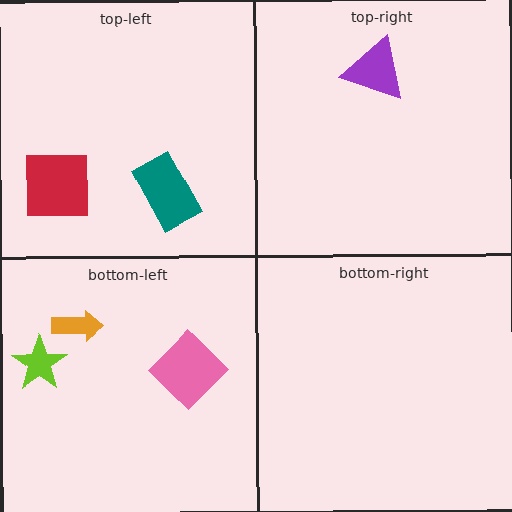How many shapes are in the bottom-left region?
3.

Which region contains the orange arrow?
The bottom-left region.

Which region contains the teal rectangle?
The top-left region.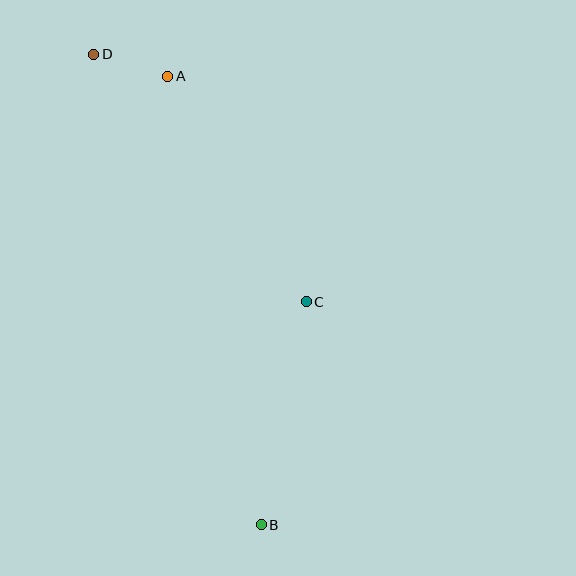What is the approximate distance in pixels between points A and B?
The distance between A and B is approximately 458 pixels.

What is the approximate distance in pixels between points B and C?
The distance between B and C is approximately 227 pixels.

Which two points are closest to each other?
Points A and D are closest to each other.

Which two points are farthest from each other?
Points B and D are farthest from each other.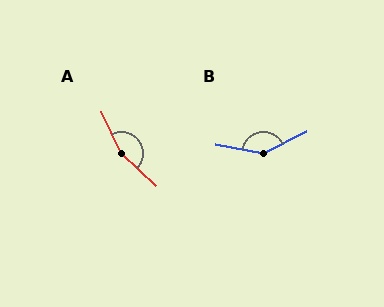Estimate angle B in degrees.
Approximately 143 degrees.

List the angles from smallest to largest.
B (143°), A (157°).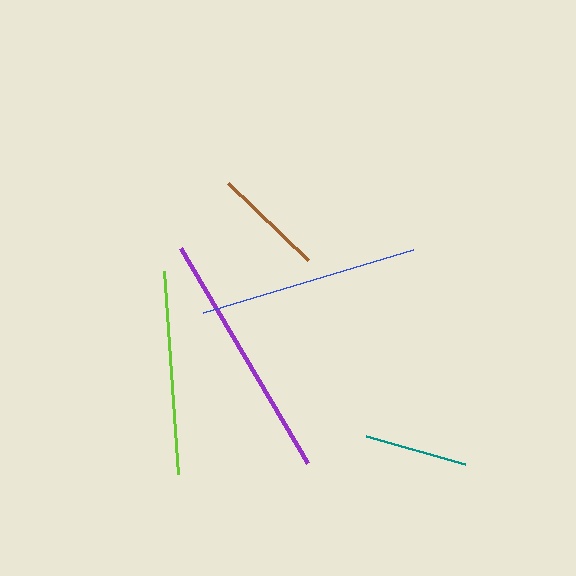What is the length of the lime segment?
The lime segment is approximately 203 pixels long.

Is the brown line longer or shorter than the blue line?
The blue line is longer than the brown line.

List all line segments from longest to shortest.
From longest to shortest: purple, blue, lime, brown, teal.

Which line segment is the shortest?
The teal line is the shortest at approximately 103 pixels.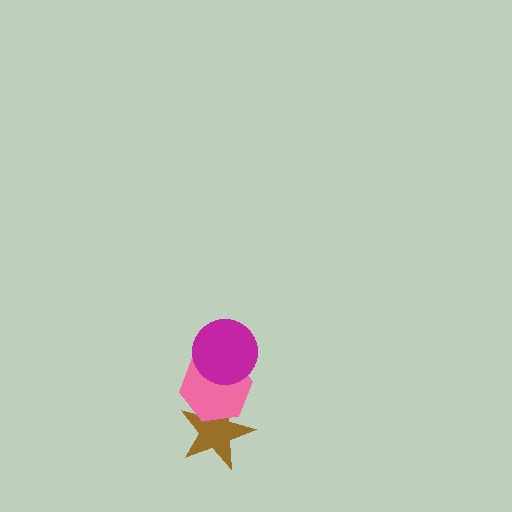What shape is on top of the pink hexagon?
The magenta circle is on top of the pink hexagon.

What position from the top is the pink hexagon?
The pink hexagon is 2nd from the top.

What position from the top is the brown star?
The brown star is 3rd from the top.